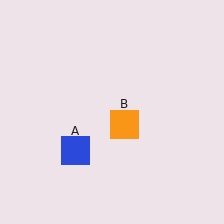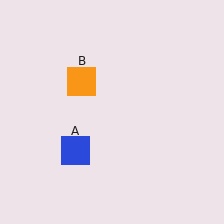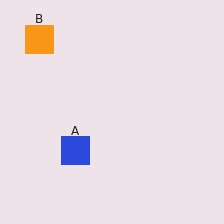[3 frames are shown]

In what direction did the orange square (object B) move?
The orange square (object B) moved up and to the left.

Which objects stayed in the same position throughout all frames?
Blue square (object A) remained stationary.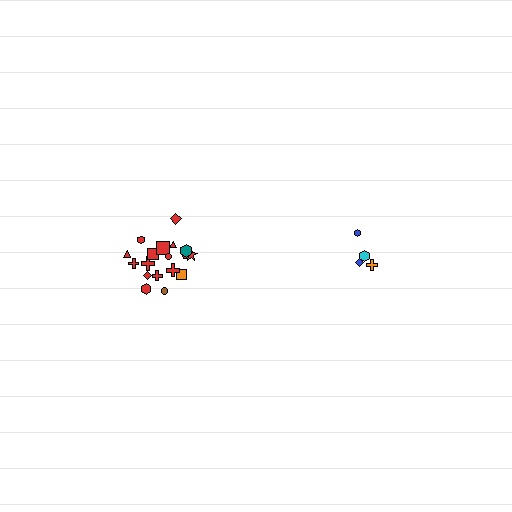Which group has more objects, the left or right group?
The left group.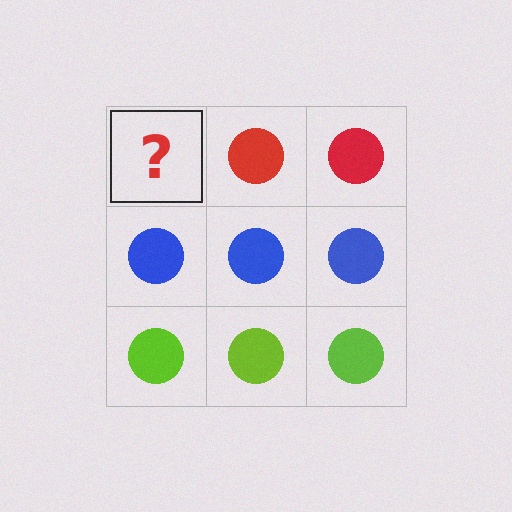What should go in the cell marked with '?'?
The missing cell should contain a red circle.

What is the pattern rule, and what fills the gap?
The rule is that each row has a consistent color. The gap should be filled with a red circle.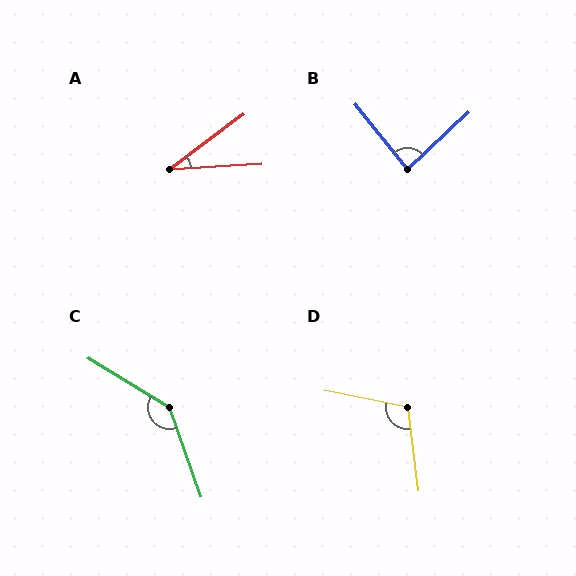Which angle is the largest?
C, at approximately 140 degrees.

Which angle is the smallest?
A, at approximately 34 degrees.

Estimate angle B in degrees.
Approximately 86 degrees.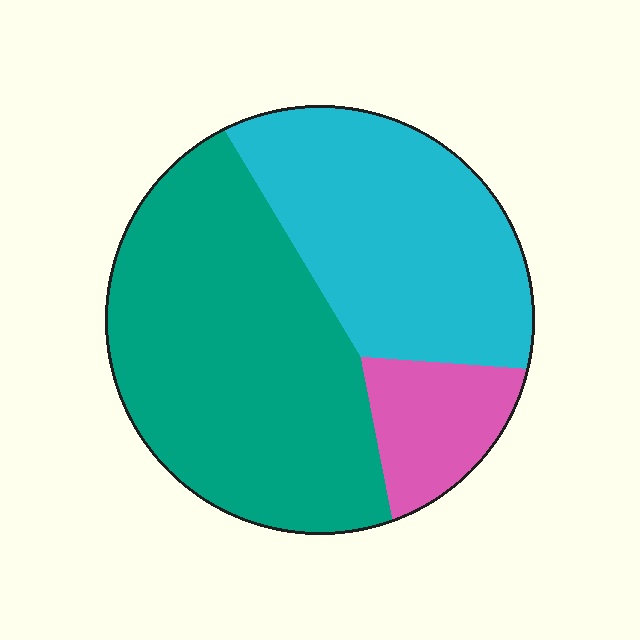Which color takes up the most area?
Teal, at roughly 50%.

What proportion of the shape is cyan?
Cyan takes up about three eighths (3/8) of the shape.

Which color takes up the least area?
Pink, at roughly 10%.